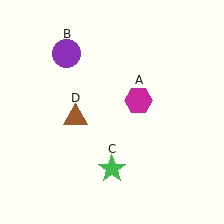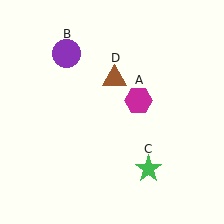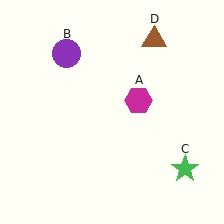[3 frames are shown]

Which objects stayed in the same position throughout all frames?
Magenta hexagon (object A) and purple circle (object B) remained stationary.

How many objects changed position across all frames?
2 objects changed position: green star (object C), brown triangle (object D).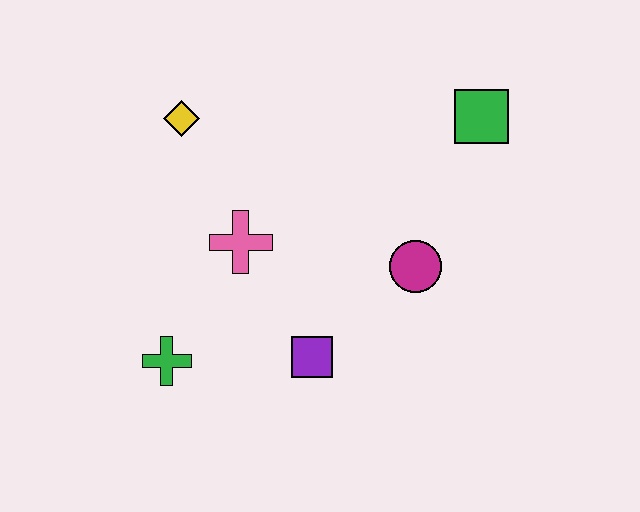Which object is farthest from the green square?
The green cross is farthest from the green square.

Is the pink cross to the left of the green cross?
No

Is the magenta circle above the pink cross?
No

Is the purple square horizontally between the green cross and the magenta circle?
Yes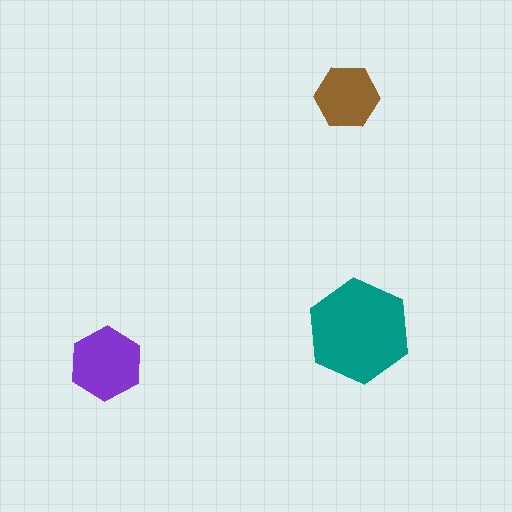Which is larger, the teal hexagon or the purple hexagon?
The teal one.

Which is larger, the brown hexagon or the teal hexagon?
The teal one.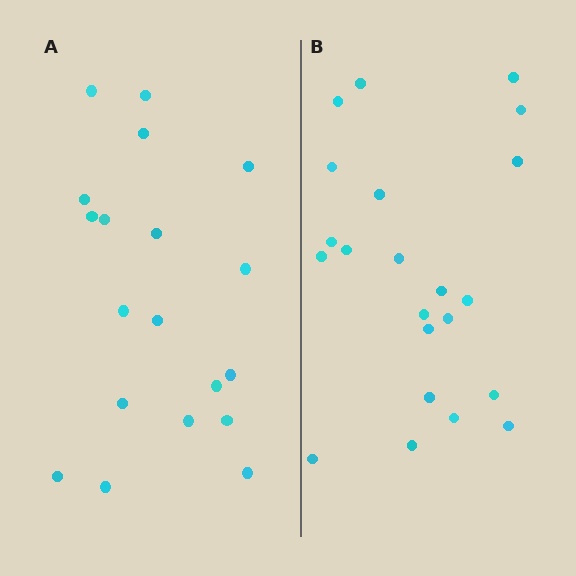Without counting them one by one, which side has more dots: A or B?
Region B (the right region) has more dots.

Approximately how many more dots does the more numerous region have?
Region B has just a few more — roughly 2 or 3 more dots than region A.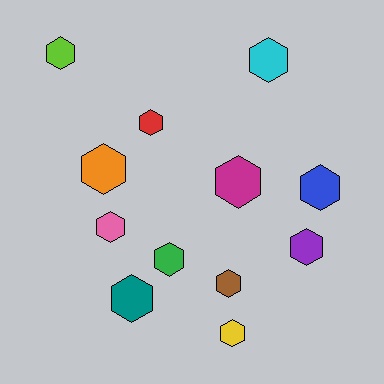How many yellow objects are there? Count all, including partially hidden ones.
There is 1 yellow object.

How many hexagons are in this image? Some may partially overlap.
There are 12 hexagons.